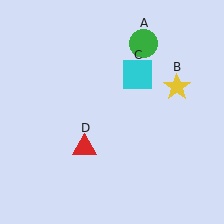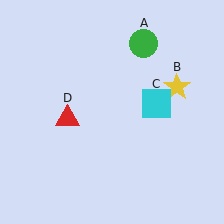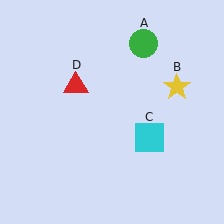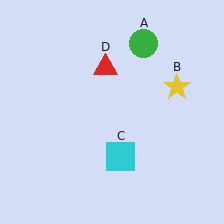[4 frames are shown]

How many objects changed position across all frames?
2 objects changed position: cyan square (object C), red triangle (object D).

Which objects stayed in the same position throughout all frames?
Green circle (object A) and yellow star (object B) remained stationary.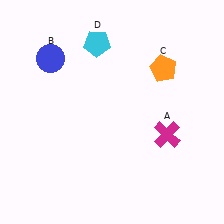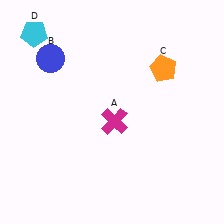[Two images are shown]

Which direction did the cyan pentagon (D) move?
The cyan pentagon (D) moved left.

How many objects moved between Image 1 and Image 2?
2 objects moved between the two images.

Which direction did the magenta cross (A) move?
The magenta cross (A) moved left.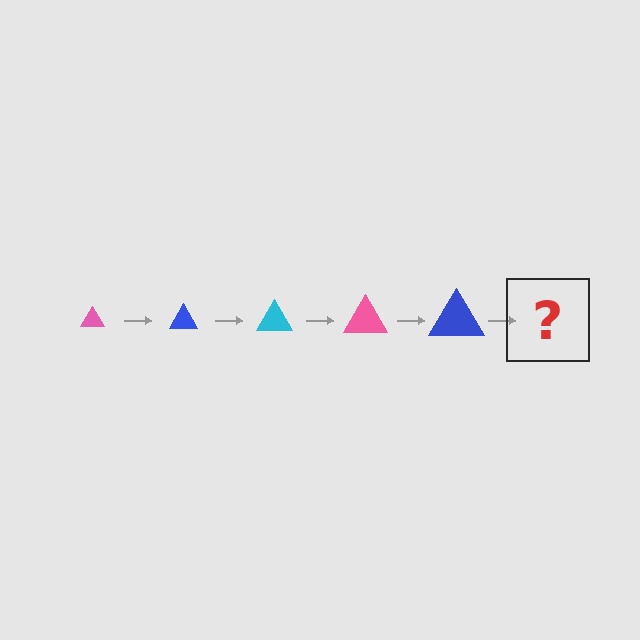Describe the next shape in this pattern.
It should be a cyan triangle, larger than the previous one.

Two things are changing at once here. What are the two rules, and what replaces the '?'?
The two rules are that the triangle grows larger each step and the color cycles through pink, blue, and cyan. The '?' should be a cyan triangle, larger than the previous one.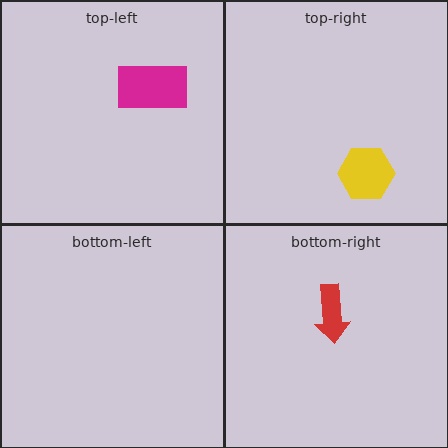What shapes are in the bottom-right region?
The red arrow.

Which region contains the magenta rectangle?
The top-left region.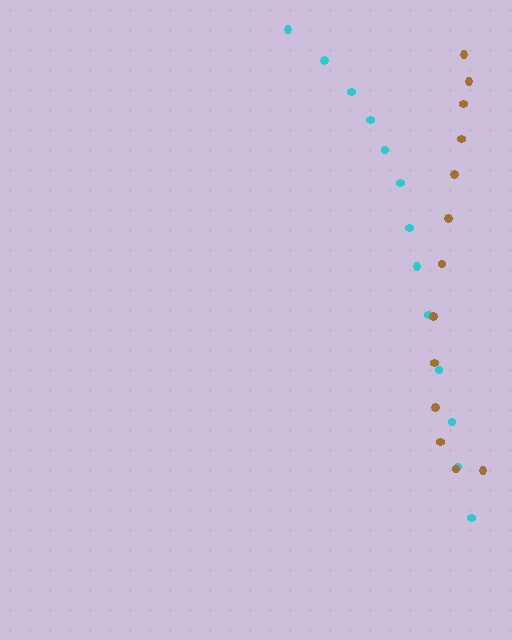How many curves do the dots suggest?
There are 2 distinct paths.